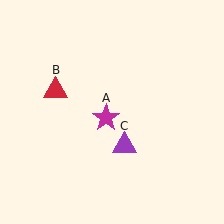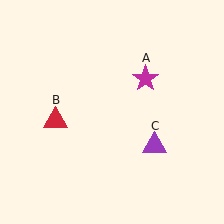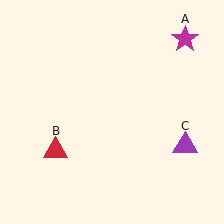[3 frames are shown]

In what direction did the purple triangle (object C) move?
The purple triangle (object C) moved right.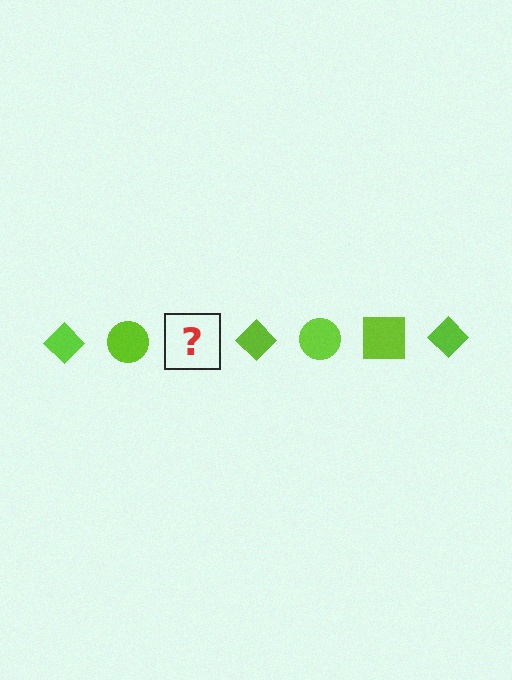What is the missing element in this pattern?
The missing element is a lime square.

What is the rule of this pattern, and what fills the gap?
The rule is that the pattern cycles through diamond, circle, square shapes in lime. The gap should be filled with a lime square.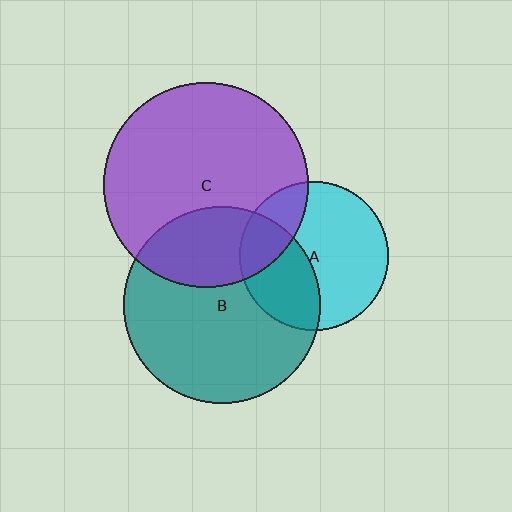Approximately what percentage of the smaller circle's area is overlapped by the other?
Approximately 30%.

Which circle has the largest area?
Circle C (purple).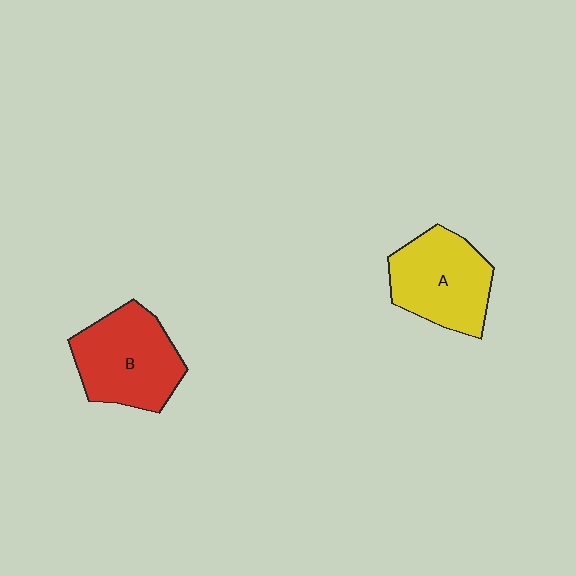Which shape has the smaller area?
Shape A (yellow).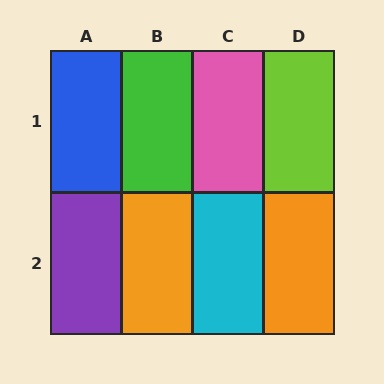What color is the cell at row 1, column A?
Blue.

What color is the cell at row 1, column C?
Pink.